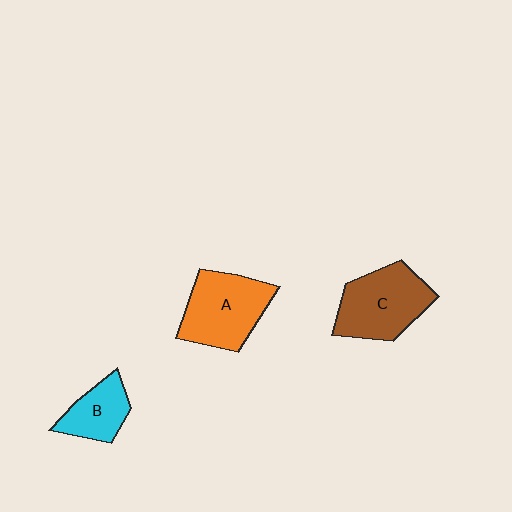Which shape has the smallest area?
Shape B (cyan).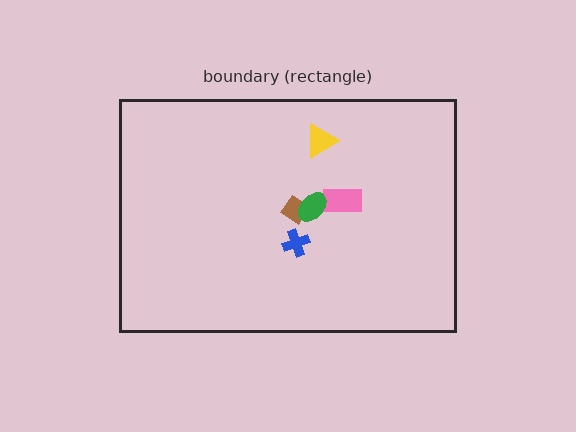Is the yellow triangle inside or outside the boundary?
Inside.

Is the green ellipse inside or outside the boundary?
Inside.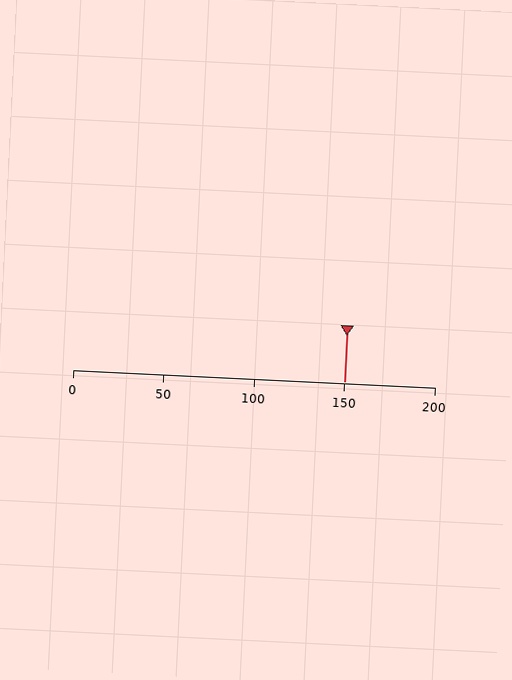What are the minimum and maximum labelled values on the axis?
The axis runs from 0 to 200.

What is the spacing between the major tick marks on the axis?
The major ticks are spaced 50 apart.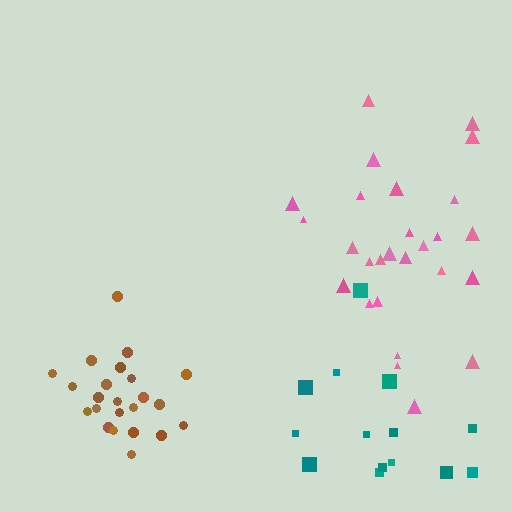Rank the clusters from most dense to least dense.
brown, pink, teal.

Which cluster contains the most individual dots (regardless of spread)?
Pink (28).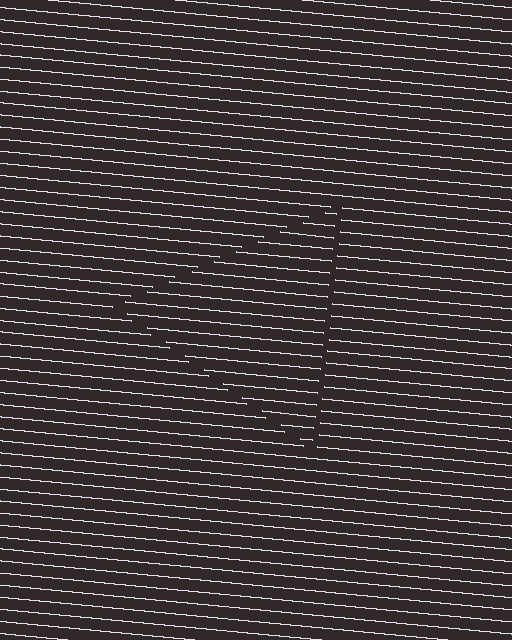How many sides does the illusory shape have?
3 sides — the line-ends trace a triangle.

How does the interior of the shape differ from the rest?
The interior of the shape contains the same grating, shifted by half a period — the contour is defined by the phase discontinuity where line-ends from the inner and outer gratings abut.